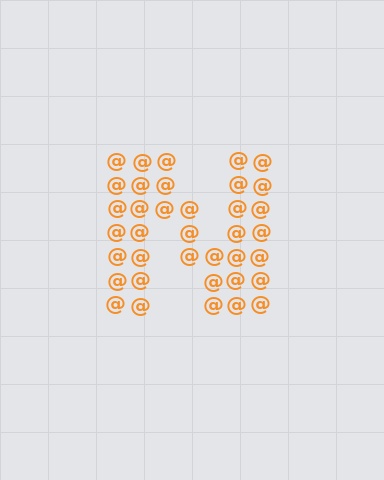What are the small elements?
The small elements are at signs.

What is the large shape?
The large shape is the letter N.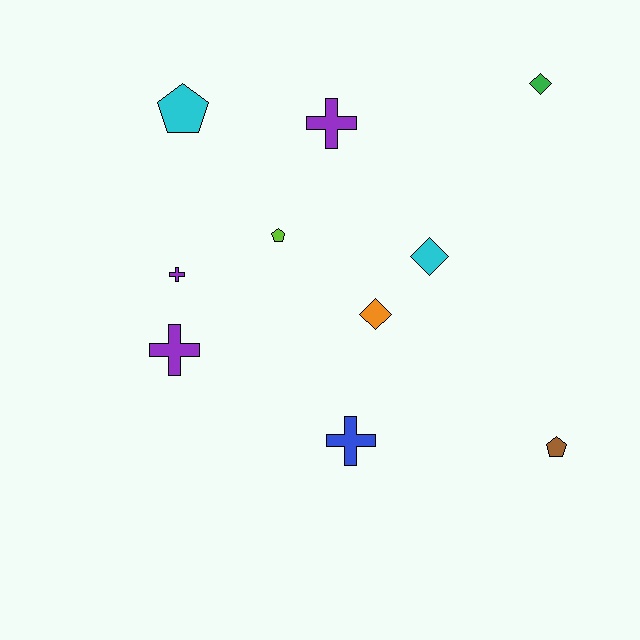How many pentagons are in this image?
There are 3 pentagons.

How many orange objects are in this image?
There is 1 orange object.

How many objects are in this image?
There are 10 objects.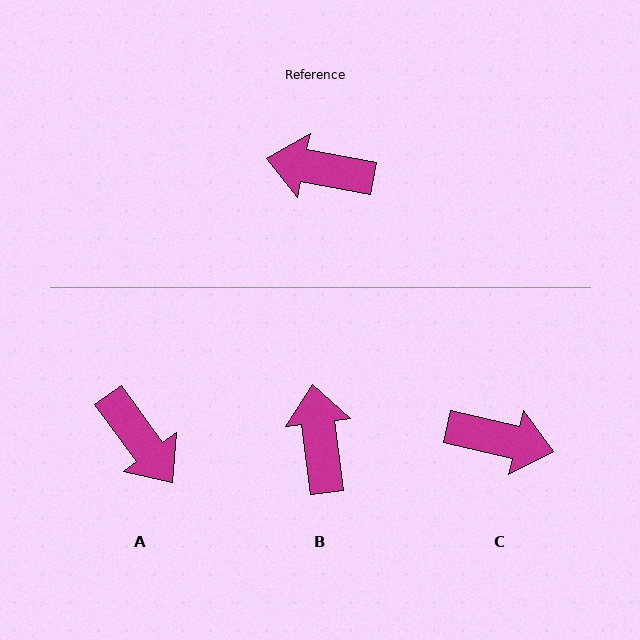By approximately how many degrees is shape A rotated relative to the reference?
Approximately 137 degrees counter-clockwise.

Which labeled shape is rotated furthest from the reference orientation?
C, about 178 degrees away.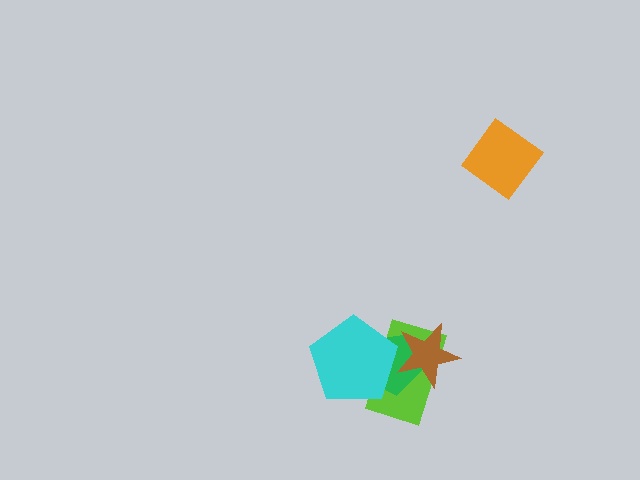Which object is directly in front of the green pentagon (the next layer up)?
The cyan pentagon is directly in front of the green pentagon.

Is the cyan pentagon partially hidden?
No, no other shape covers it.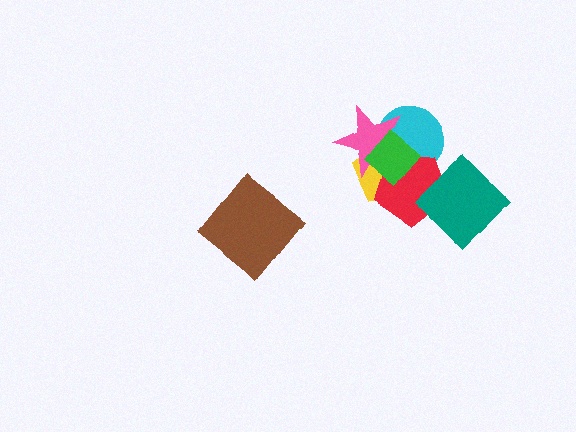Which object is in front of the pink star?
The green diamond is in front of the pink star.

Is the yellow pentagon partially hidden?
Yes, it is partially covered by another shape.